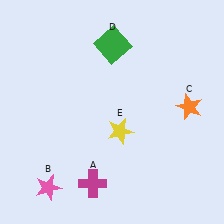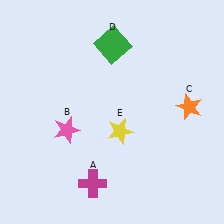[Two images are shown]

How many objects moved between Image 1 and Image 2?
1 object moved between the two images.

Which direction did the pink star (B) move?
The pink star (B) moved up.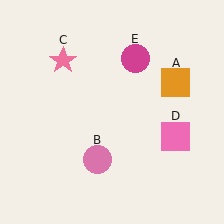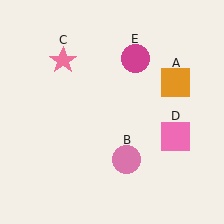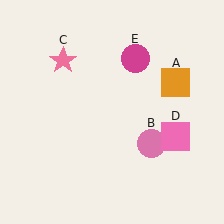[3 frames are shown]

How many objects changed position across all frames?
1 object changed position: pink circle (object B).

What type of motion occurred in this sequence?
The pink circle (object B) rotated counterclockwise around the center of the scene.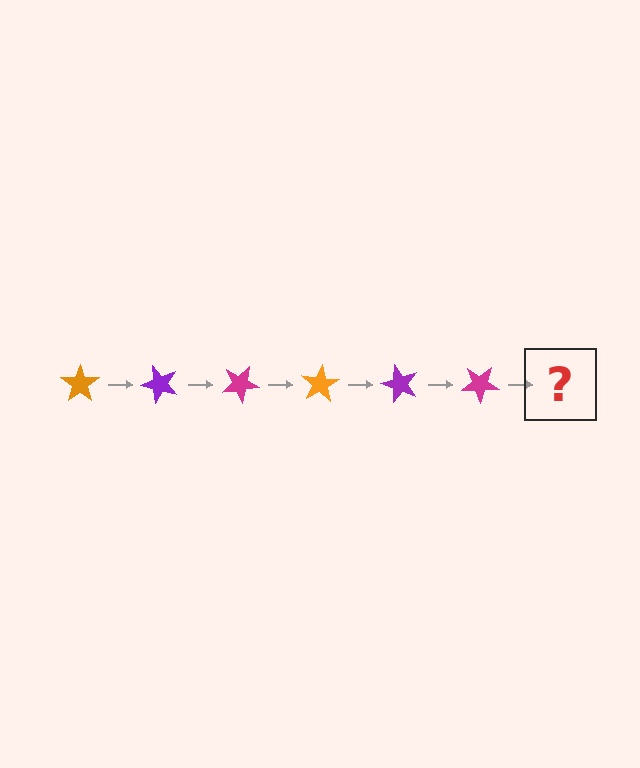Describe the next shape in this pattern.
It should be an orange star, rotated 300 degrees from the start.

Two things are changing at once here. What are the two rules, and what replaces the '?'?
The two rules are that it rotates 50 degrees each step and the color cycles through orange, purple, and magenta. The '?' should be an orange star, rotated 300 degrees from the start.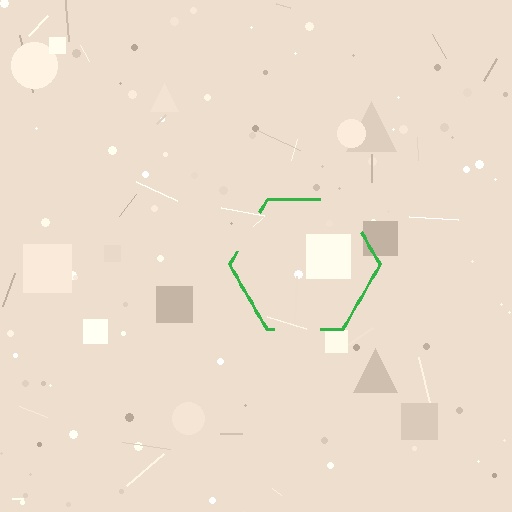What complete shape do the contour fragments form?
The contour fragments form a hexagon.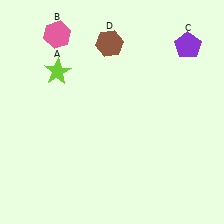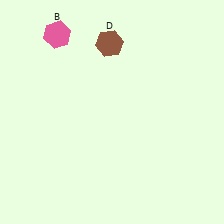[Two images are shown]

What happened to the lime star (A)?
The lime star (A) was removed in Image 2. It was in the top-left area of Image 1.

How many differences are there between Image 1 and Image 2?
There are 2 differences between the two images.